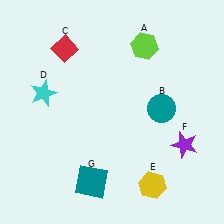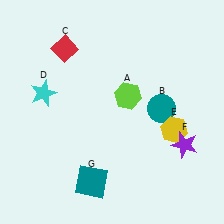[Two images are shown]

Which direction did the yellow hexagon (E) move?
The yellow hexagon (E) moved up.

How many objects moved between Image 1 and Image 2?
2 objects moved between the two images.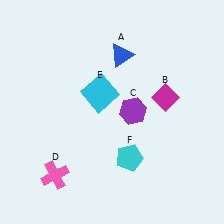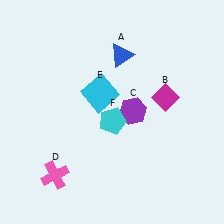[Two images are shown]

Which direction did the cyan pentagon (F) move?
The cyan pentagon (F) moved up.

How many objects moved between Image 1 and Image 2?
1 object moved between the two images.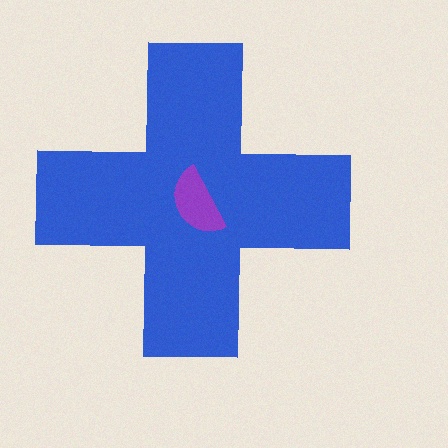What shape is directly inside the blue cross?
The purple semicircle.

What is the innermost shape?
The purple semicircle.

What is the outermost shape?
The blue cross.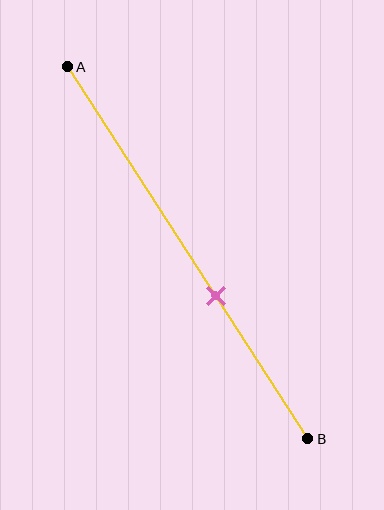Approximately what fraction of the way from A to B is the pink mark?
The pink mark is approximately 60% of the way from A to B.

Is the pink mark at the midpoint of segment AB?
No, the mark is at about 60% from A, not at the 50% midpoint.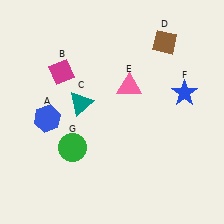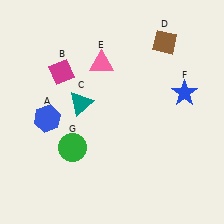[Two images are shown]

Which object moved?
The pink triangle (E) moved left.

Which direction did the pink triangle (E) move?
The pink triangle (E) moved left.